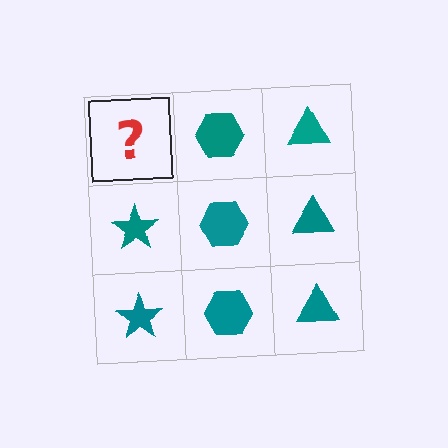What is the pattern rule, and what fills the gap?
The rule is that each column has a consistent shape. The gap should be filled with a teal star.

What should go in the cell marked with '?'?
The missing cell should contain a teal star.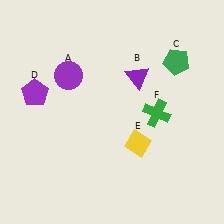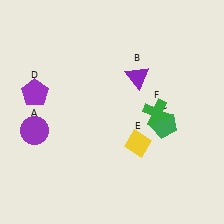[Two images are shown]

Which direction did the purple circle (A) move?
The purple circle (A) moved down.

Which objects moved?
The objects that moved are: the purple circle (A), the green pentagon (C).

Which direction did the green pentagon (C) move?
The green pentagon (C) moved down.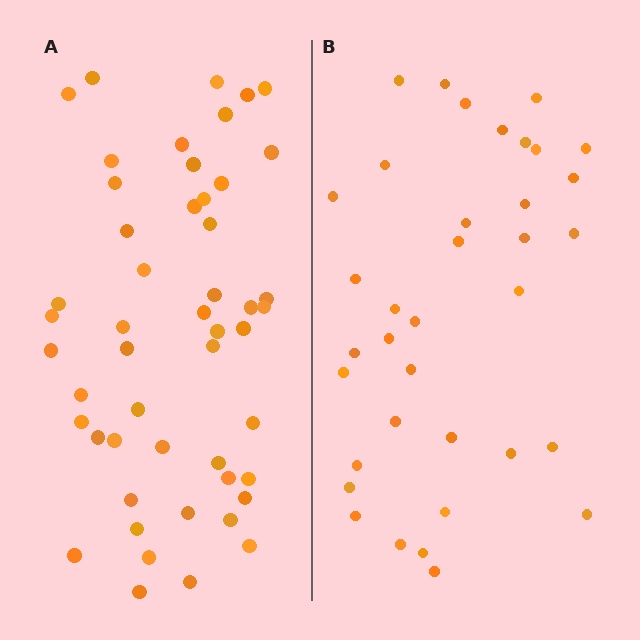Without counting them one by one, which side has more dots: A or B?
Region A (the left region) has more dots.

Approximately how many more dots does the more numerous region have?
Region A has approximately 15 more dots than region B.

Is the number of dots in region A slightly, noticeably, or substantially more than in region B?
Region A has noticeably more, but not dramatically so. The ratio is roughly 1.4 to 1.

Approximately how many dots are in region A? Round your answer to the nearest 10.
About 50 dots.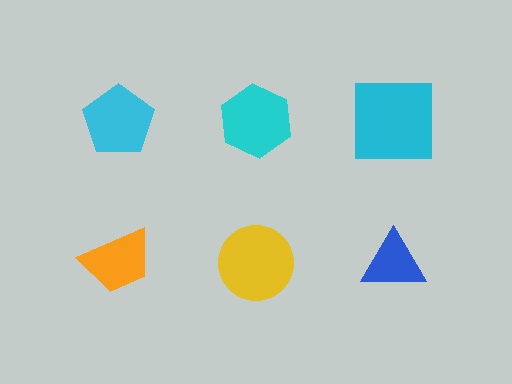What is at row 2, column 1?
An orange trapezoid.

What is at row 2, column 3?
A blue triangle.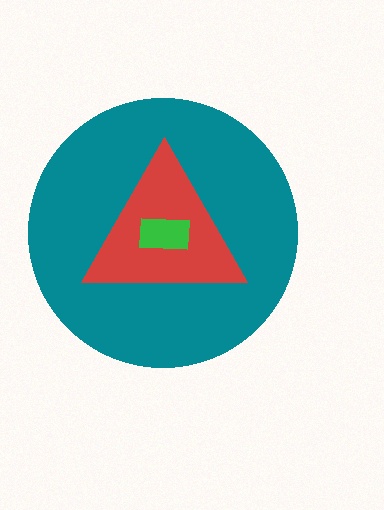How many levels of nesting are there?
3.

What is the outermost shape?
The teal circle.